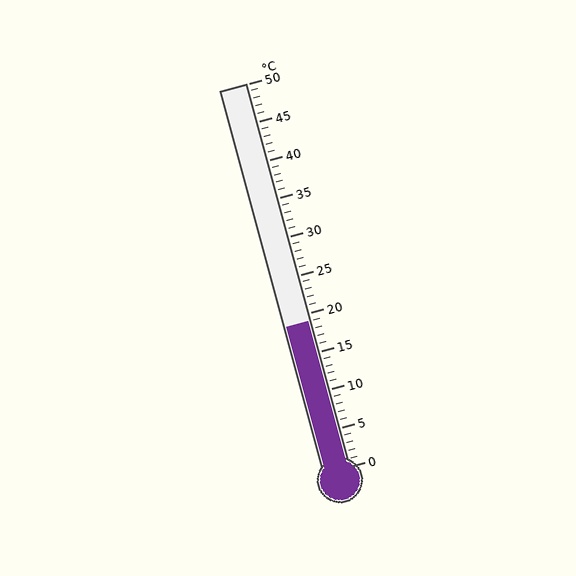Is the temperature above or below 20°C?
The temperature is below 20°C.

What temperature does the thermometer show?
The thermometer shows approximately 19°C.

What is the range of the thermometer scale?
The thermometer scale ranges from 0°C to 50°C.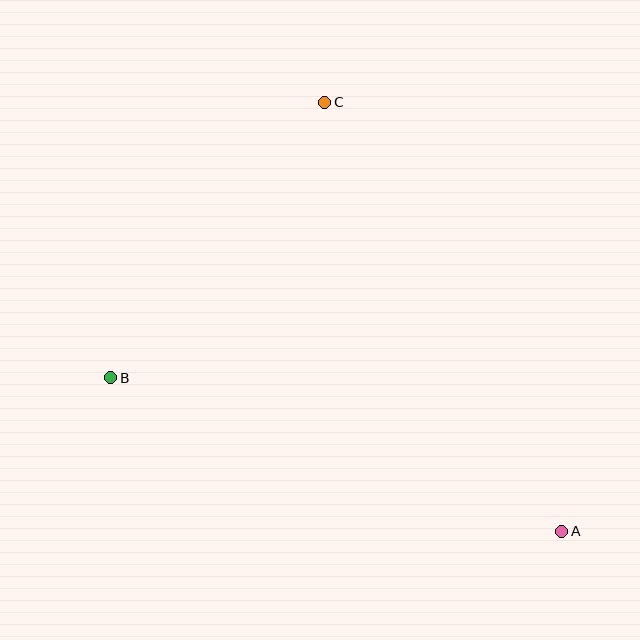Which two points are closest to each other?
Points B and C are closest to each other.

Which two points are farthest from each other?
Points A and C are farthest from each other.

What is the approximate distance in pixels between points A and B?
The distance between A and B is approximately 476 pixels.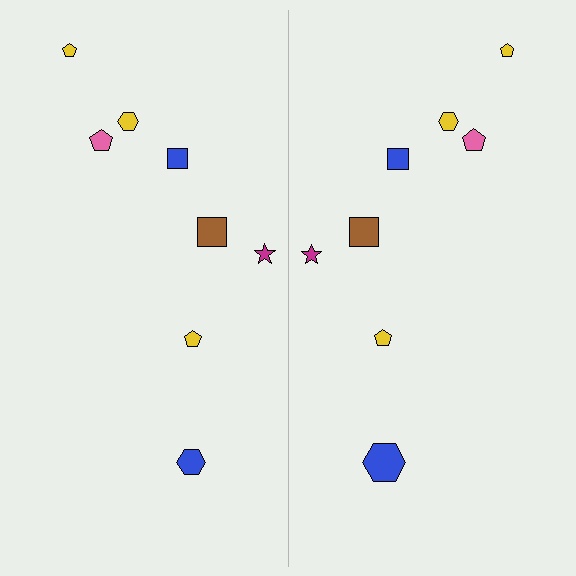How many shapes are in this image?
There are 16 shapes in this image.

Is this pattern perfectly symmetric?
No, the pattern is not perfectly symmetric. The blue hexagon on the right side has a different size than its mirror counterpart.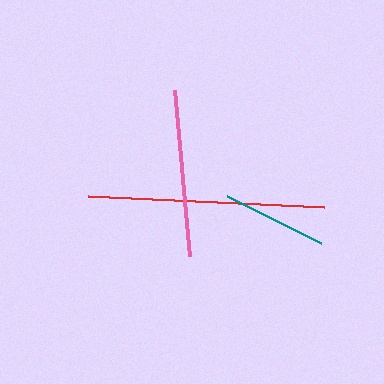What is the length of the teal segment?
The teal segment is approximately 106 pixels long.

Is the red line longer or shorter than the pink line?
The red line is longer than the pink line.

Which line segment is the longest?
The red line is the longest at approximately 236 pixels.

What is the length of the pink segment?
The pink segment is approximately 166 pixels long.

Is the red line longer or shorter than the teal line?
The red line is longer than the teal line.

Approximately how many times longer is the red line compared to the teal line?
The red line is approximately 2.2 times the length of the teal line.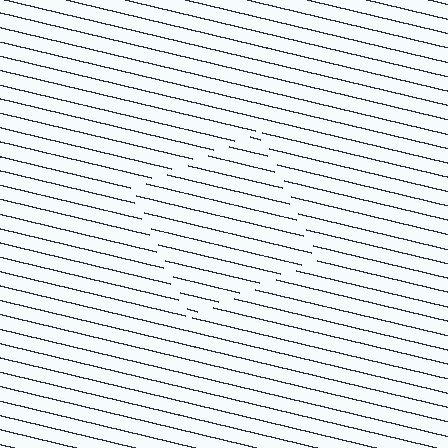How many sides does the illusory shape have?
4 sides — the line-ends trace a square.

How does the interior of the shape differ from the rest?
The interior of the shape contains the same grating, shifted by half a period — the contour is defined by the phase discontinuity where line-ends from the inner and outer gratings abut.